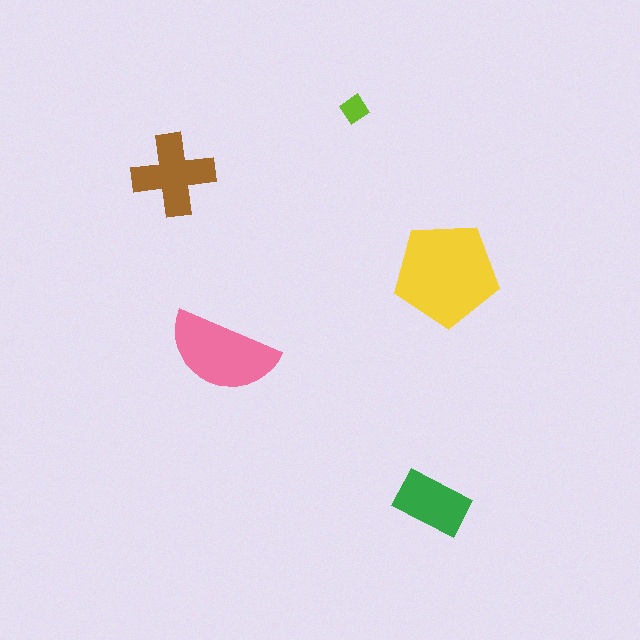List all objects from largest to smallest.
The yellow pentagon, the pink semicircle, the brown cross, the green rectangle, the lime diamond.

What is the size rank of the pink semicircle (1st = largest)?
2nd.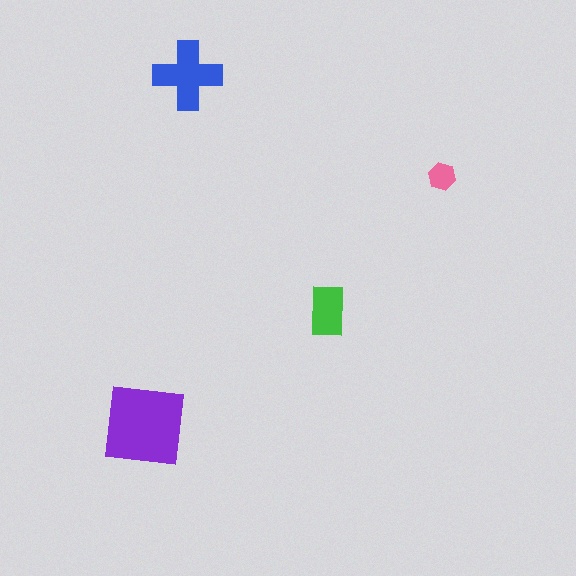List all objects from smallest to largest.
The pink hexagon, the green rectangle, the blue cross, the purple square.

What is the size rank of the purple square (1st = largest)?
1st.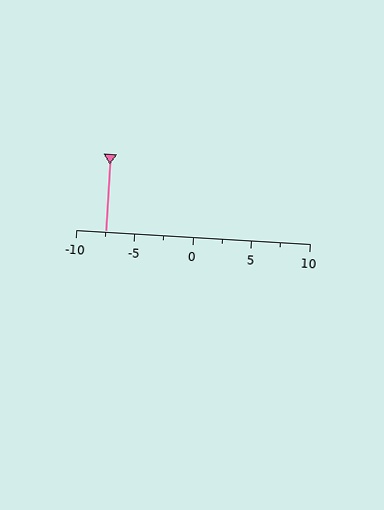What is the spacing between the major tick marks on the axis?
The major ticks are spaced 5 apart.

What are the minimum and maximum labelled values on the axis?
The axis runs from -10 to 10.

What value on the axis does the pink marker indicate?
The marker indicates approximately -7.5.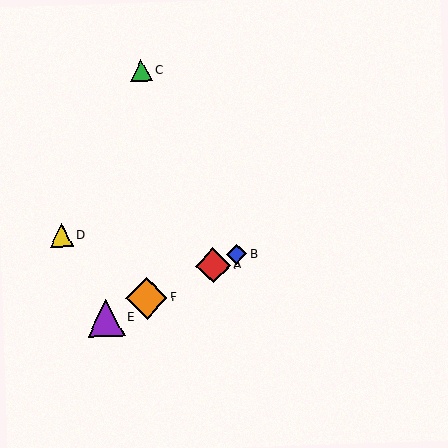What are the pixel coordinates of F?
Object F is at (147, 298).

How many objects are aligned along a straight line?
4 objects (A, B, E, F) are aligned along a straight line.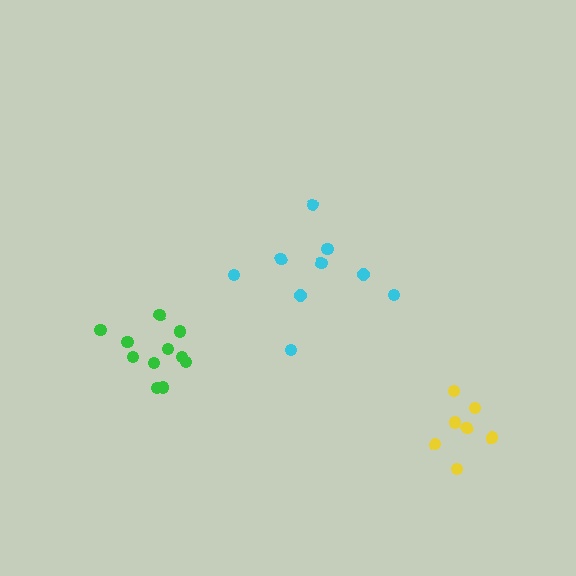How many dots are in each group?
Group 1: 11 dots, Group 2: 9 dots, Group 3: 7 dots (27 total).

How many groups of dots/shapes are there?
There are 3 groups.